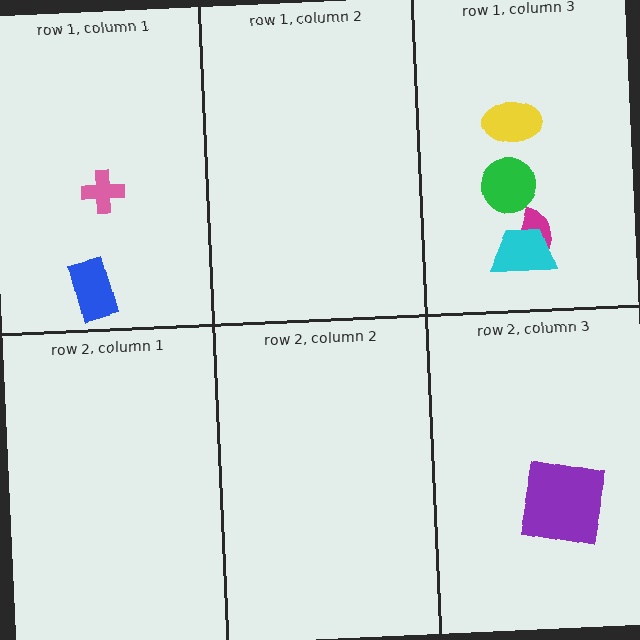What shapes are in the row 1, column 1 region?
The blue rectangle, the pink cross.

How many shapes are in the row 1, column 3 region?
4.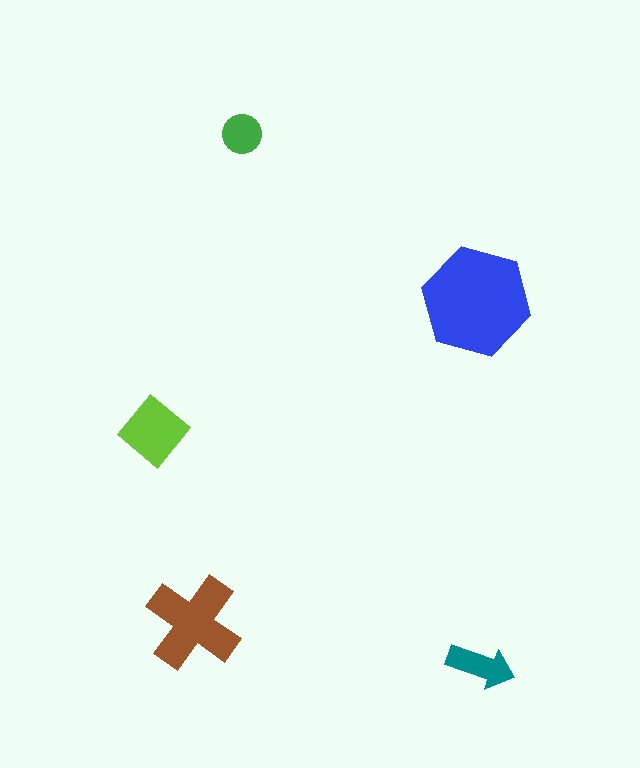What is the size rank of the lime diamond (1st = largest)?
3rd.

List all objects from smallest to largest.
The green circle, the teal arrow, the lime diamond, the brown cross, the blue hexagon.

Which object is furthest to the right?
The teal arrow is rightmost.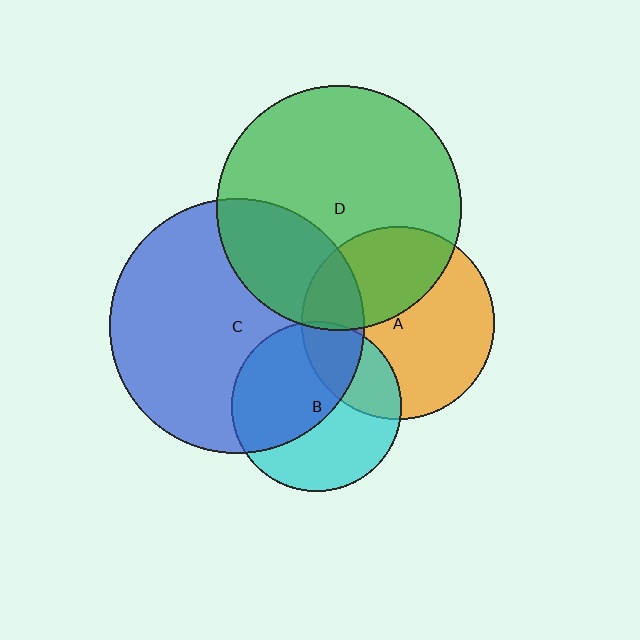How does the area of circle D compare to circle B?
Approximately 2.1 times.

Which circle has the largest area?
Circle C (blue).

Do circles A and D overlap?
Yes.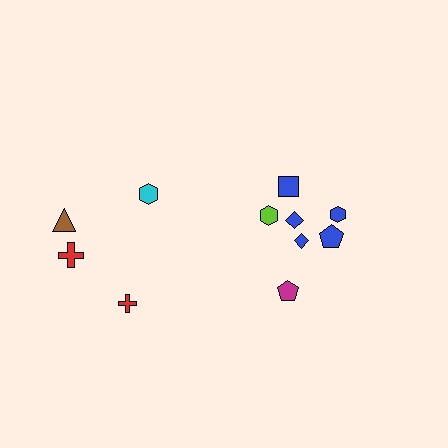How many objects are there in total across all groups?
There are 11 objects.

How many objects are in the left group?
There are 4 objects.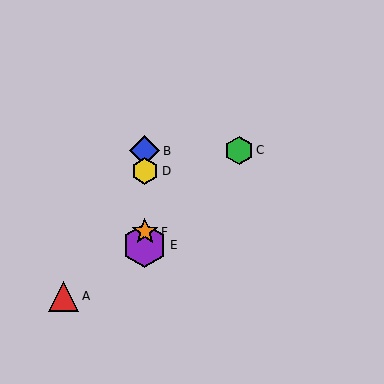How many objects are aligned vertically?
4 objects (B, D, E, F) are aligned vertically.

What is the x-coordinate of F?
Object F is at x≈145.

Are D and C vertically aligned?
No, D is at x≈145 and C is at x≈239.